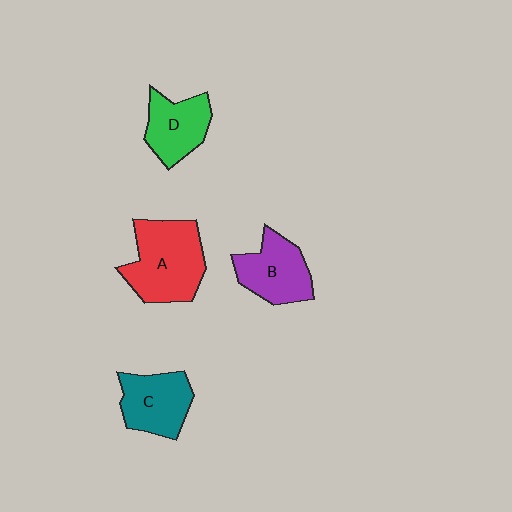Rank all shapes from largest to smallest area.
From largest to smallest: A (red), B (purple), C (teal), D (green).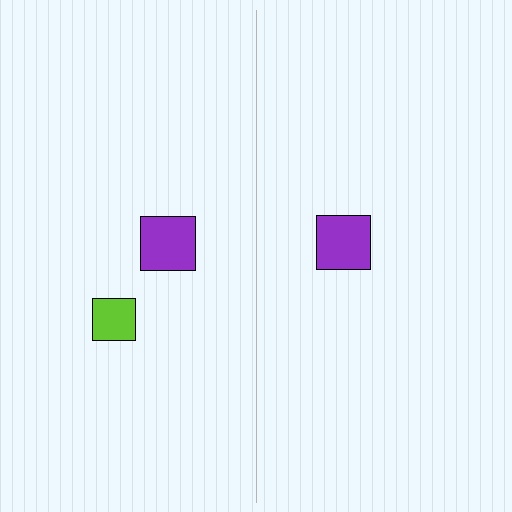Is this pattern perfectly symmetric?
No, the pattern is not perfectly symmetric. A lime square is missing from the right side.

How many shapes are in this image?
There are 3 shapes in this image.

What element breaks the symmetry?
A lime square is missing from the right side.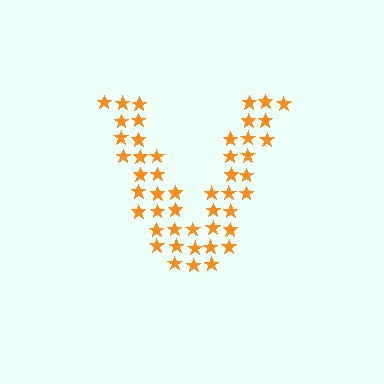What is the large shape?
The large shape is the letter V.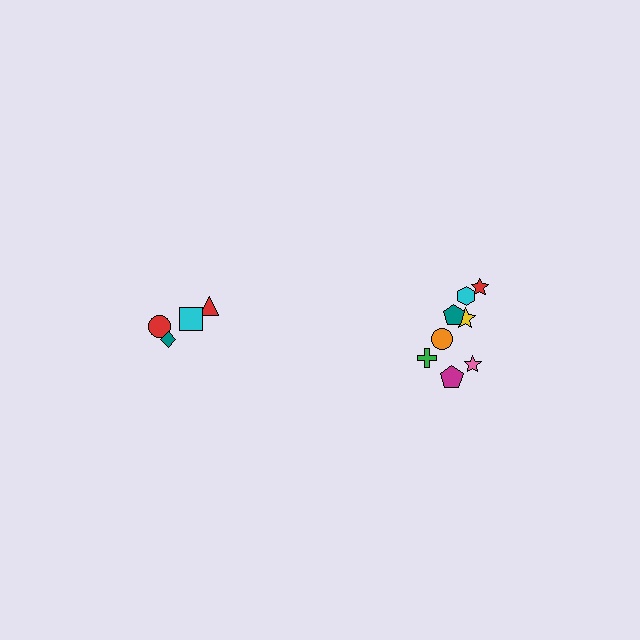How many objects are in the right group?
There are 8 objects.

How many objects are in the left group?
There are 4 objects.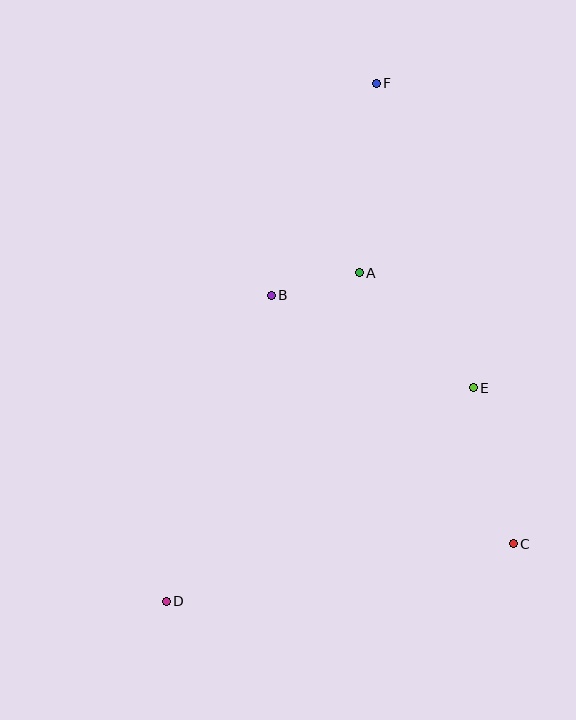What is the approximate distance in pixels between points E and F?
The distance between E and F is approximately 320 pixels.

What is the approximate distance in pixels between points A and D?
The distance between A and D is approximately 381 pixels.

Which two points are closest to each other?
Points A and B are closest to each other.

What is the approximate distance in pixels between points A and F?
The distance between A and F is approximately 190 pixels.